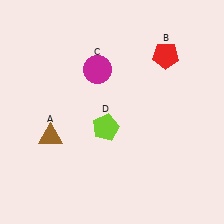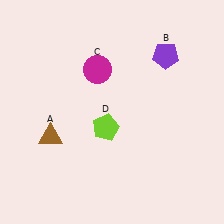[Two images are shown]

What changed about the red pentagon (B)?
In Image 1, B is red. In Image 2, it changed to purple.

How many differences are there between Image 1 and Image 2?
There is 1 difference between the two images.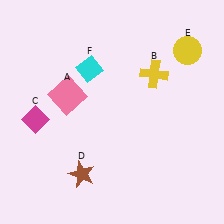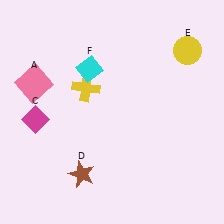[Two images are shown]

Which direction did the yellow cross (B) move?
The yellow cross (B) moved left.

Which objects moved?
The objects that moved are: the pink square (A), the yellow cross (B).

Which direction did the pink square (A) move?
The pink square (A) moved left.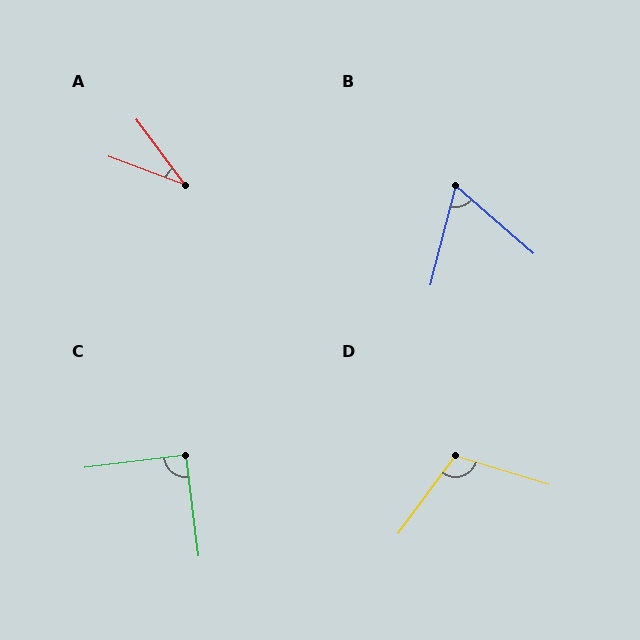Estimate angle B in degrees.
Approximately 64 degrees.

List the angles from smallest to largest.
A (33°), B (64°), C (90°), D (109°).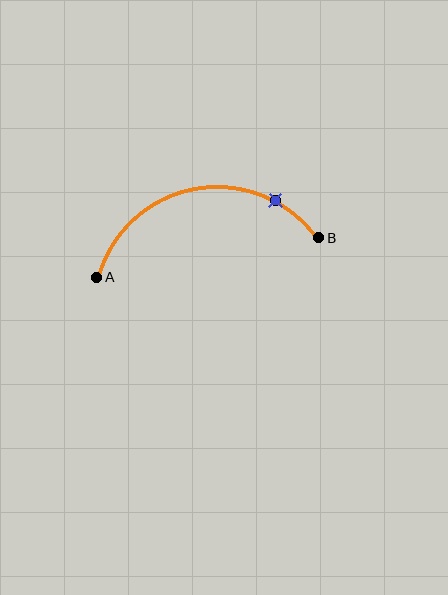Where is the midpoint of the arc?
The arc midpoint is the point on the curve farthest from the straight line joining A and B. It sits above that line.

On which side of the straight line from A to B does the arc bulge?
The arc bulges above the straight line connecting A and B.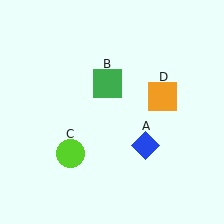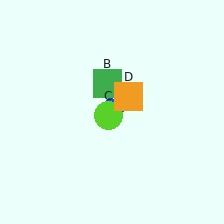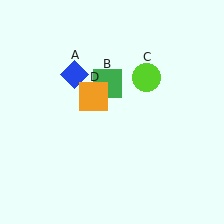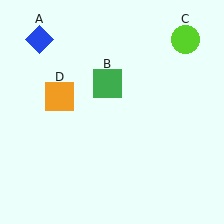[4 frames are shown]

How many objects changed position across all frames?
3 objects changed position: blue diamond (object A), lime circle (object C), orange square (object D).